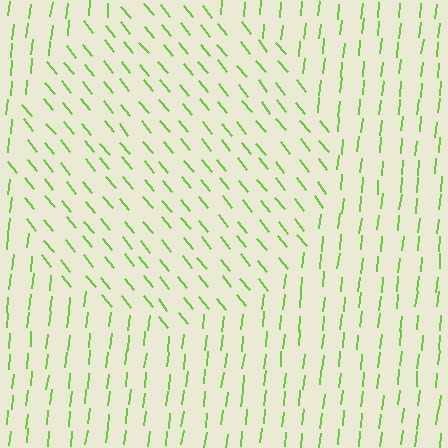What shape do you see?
I see a circle.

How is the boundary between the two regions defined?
The boundary is defined purely by a change in line orientation (approximately 45 degrees difference). All lines are the same color and thickness.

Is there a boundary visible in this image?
Yes, there is a texture boundary formed by a change in line orientation.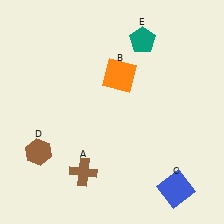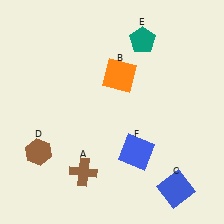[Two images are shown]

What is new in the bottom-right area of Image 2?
A blue square (F) was added in the bottom-right area of Image 2.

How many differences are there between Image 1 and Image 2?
There is 1 difference between the two images.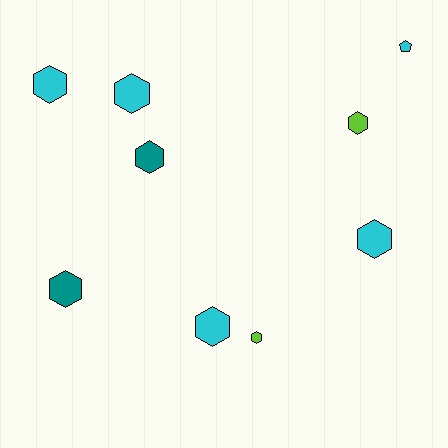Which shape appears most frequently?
Hexagon, with 8 objects.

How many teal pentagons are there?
There are no teal pentagons.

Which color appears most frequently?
Cyan, with 5 objects.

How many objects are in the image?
There are 9 objects.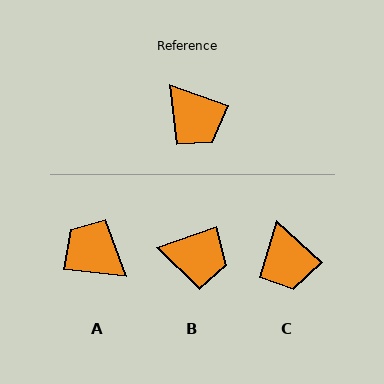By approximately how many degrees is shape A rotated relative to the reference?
Approximately 166 degrees clockwise.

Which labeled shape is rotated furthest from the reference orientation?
A, about 166 degrees away.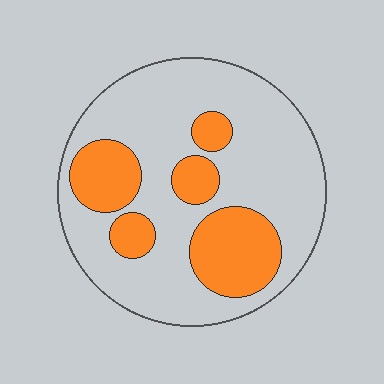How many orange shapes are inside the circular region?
5.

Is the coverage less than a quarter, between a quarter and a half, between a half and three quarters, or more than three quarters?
Between a quarter and a half.